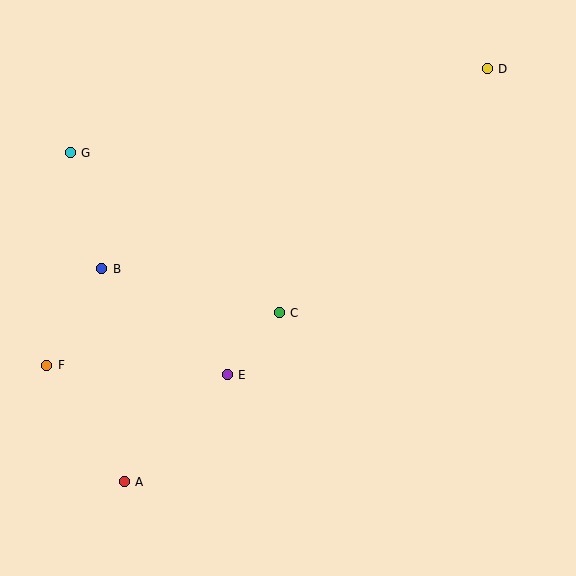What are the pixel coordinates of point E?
Point E is at (227, 375).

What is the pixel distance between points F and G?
The distance between F and G is 213 pixels.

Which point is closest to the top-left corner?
Point G is closest to the top-left corner.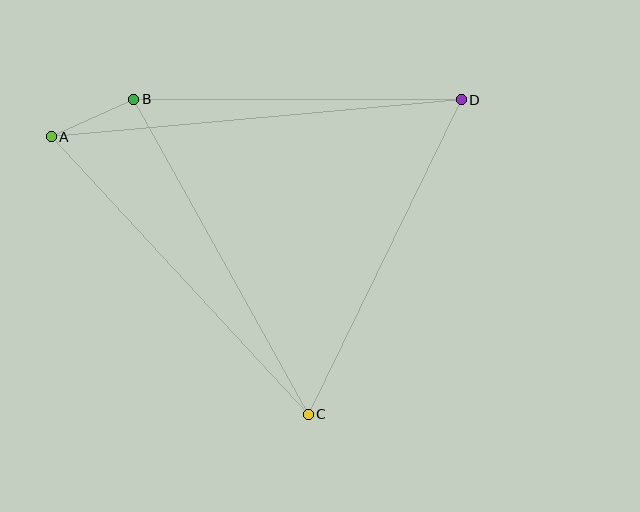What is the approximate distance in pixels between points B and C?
The distance between B and C is approximately 360 pixels.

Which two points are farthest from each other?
Points A and D are farthest from each other.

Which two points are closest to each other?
Points A and B are closest to each other.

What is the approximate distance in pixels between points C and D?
The distance between C and D is approximately 350 pixels.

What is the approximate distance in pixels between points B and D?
The distance between B and D is approximately 327 pixels.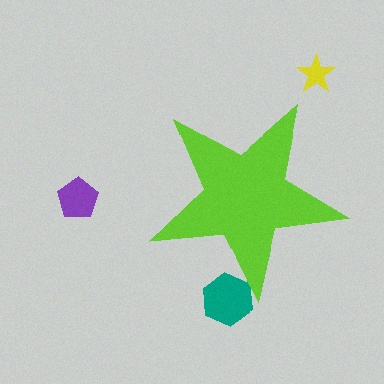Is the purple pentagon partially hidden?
No, the purple pentagon is fully visible.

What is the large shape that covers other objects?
A lime star.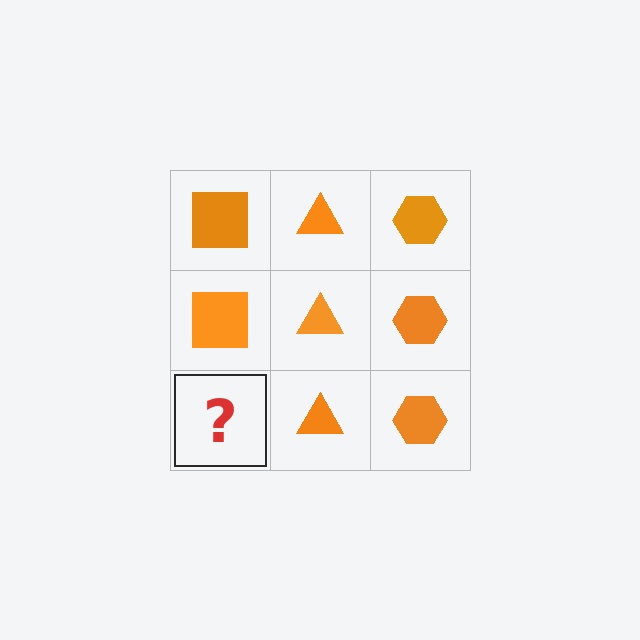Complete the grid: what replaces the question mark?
The question mark should be replaced with an orange square.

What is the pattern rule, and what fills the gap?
The rule is that each column has a consistent shape. The gap should be filled with an orange square.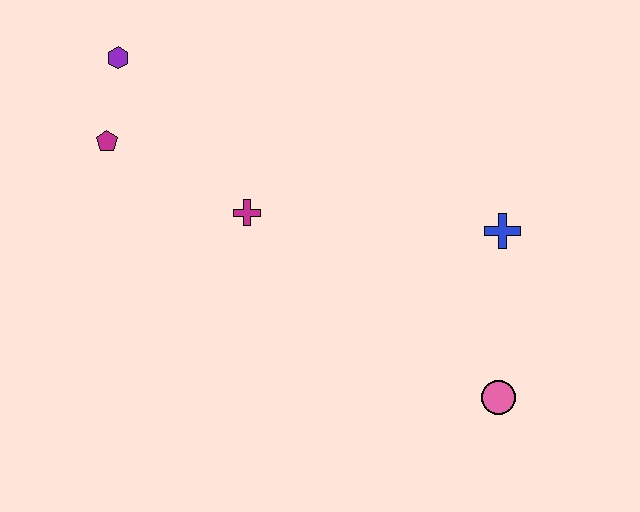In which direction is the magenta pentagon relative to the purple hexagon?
The magenta pentagon is below the purple hexagon.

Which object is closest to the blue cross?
The pink circle is closest to the blue cross.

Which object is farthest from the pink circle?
The purple hexagon is farthest from the pink circle.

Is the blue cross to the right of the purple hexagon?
Yes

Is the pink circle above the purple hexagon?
No